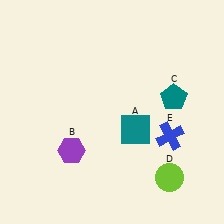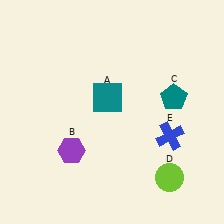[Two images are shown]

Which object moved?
The teal square (A) moved up.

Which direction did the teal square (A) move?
The teal square (A) moved up.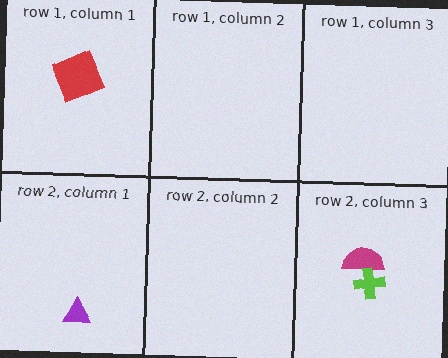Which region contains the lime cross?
The row 2, column 3 region.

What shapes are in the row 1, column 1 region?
The red square.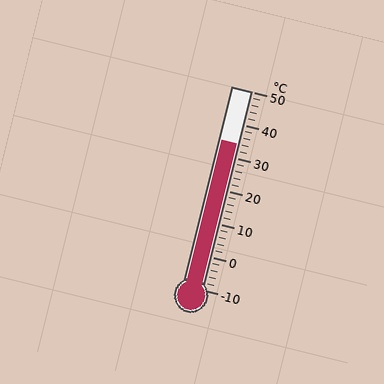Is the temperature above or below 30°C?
The temperature is above 30°C.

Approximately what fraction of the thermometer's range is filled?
The thermometer is filled to approximately 75% of its range.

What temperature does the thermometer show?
The thermometer shows approximately 34°C.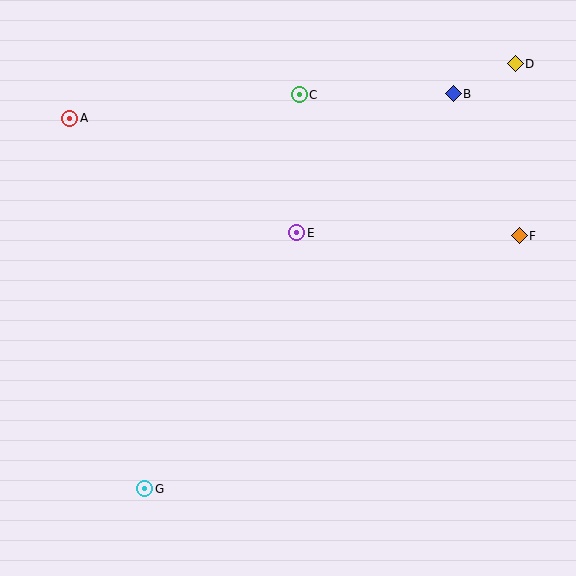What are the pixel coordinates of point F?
Point F is at (519, 236).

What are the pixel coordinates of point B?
Point B is at (453, 94).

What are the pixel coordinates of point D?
Point D is at (515, 64).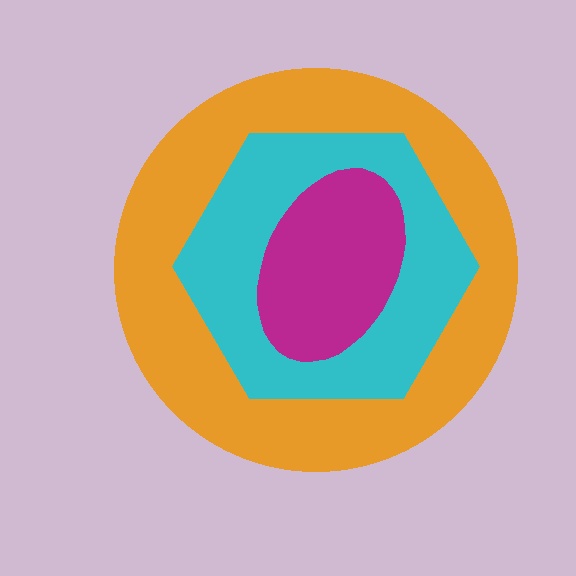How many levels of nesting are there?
3.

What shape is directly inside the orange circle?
The cyan hexagon.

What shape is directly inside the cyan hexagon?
The magenta ellipse.